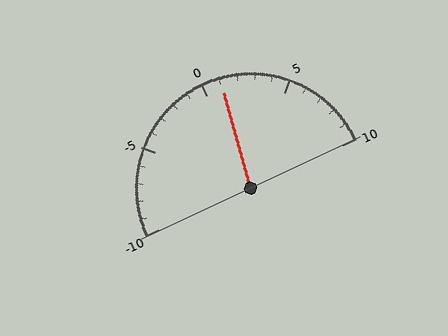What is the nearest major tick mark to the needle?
The nearest major tick mark is 0.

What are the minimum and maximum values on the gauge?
The gauge ranges from -10 to 10.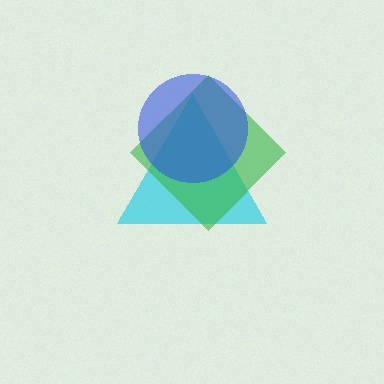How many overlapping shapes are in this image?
There are 3 overlapping shapes in the image.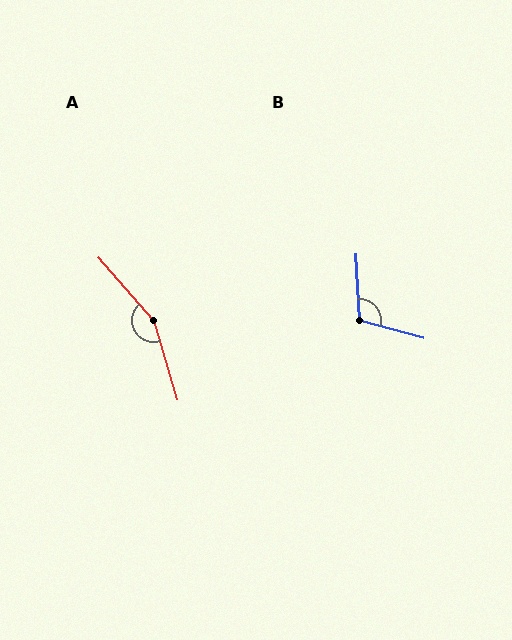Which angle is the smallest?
B, at approximately 109 degrees.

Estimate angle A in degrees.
Approximately 155 degrees.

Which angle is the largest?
A, at approximately 155 degrees.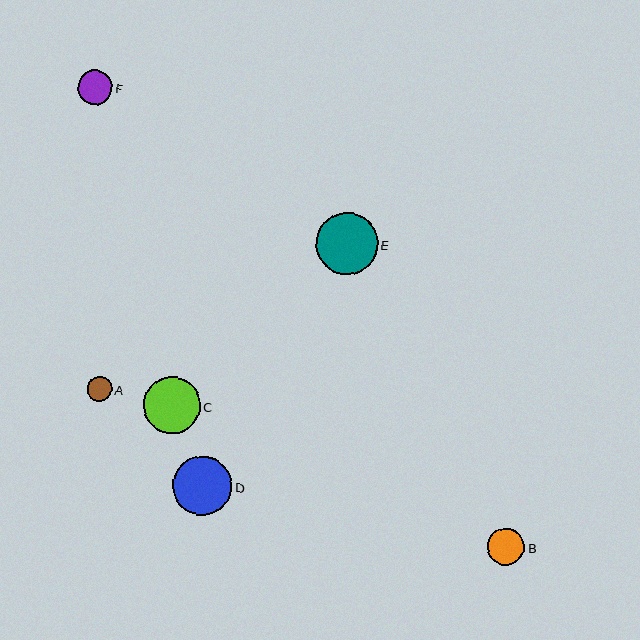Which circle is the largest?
Circle E is the largest with a size of approximately 62 pixels.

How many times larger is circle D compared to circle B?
Circle D is approximately 1.6 times the size of circle B.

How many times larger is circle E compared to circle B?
Circle E is approximately 1.7 times the size of circle B.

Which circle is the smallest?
Circle A is the smallest with a size of approximately 25 pixels.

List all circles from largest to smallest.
From largest to smallest: E, D, C, B, F, A.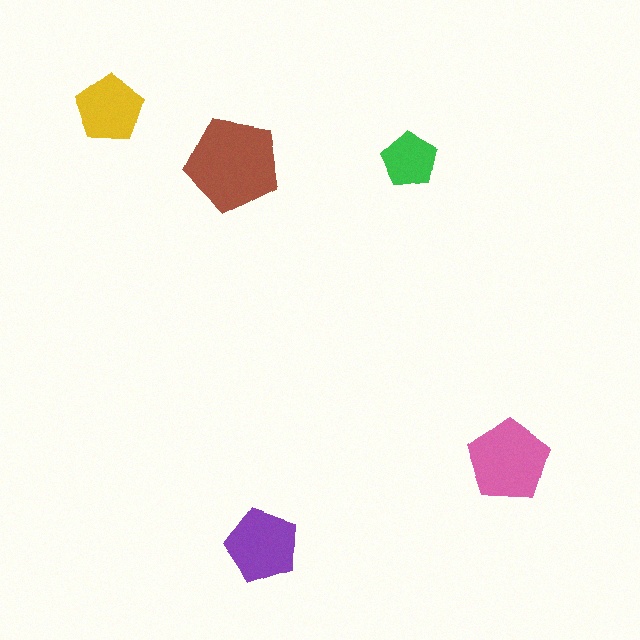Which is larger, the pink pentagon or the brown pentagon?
The brown one.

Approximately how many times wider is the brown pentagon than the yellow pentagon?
About 1.5 times wider.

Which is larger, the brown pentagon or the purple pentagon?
The brown one.